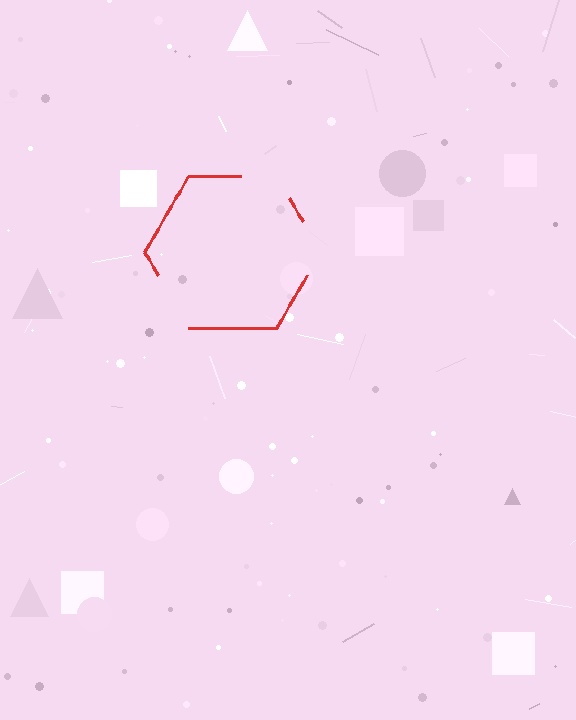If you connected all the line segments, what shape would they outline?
They would outline a hexagon.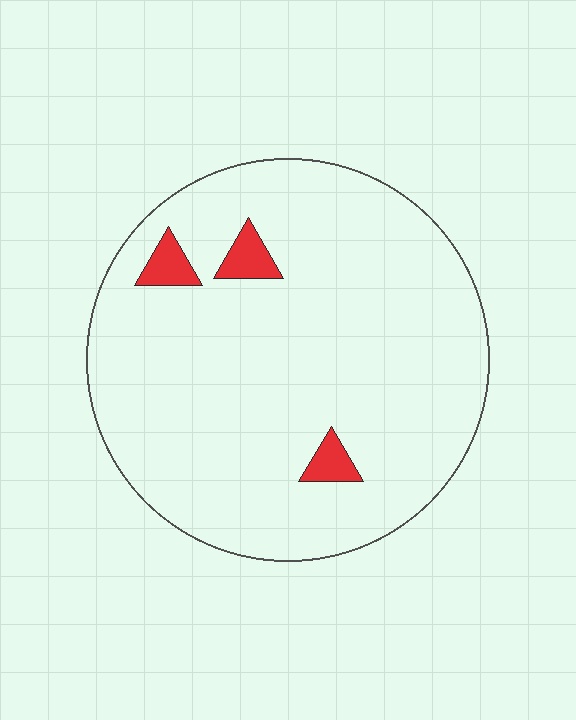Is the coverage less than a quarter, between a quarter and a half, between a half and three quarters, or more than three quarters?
Less than a quarter.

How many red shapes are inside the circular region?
3.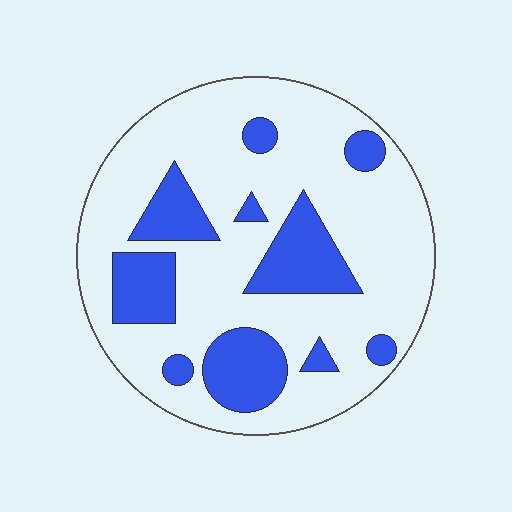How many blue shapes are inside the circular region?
10.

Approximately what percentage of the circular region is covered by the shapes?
Approximately 25%.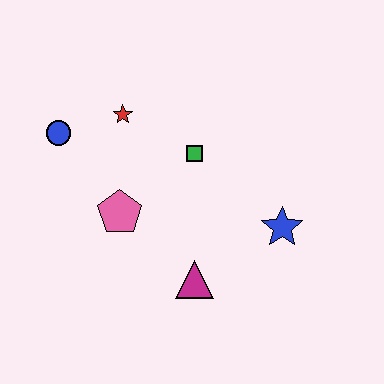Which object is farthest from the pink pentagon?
The blue star is farthest from the pink pentagon.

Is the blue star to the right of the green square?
Yes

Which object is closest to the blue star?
The magenta triangle is closest to the blue star.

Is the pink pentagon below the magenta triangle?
No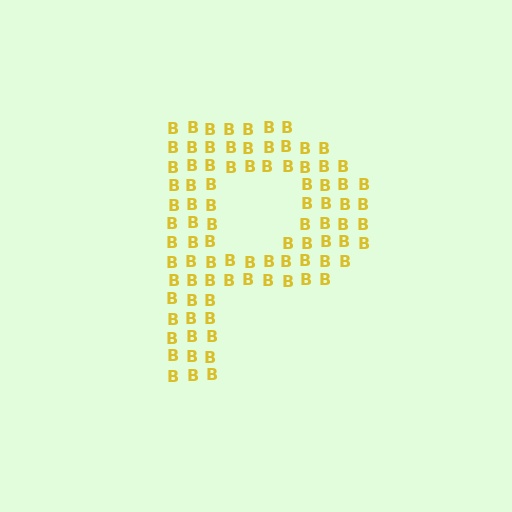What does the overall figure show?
The overall figure shows the letter P.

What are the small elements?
The small elements are letter B's.